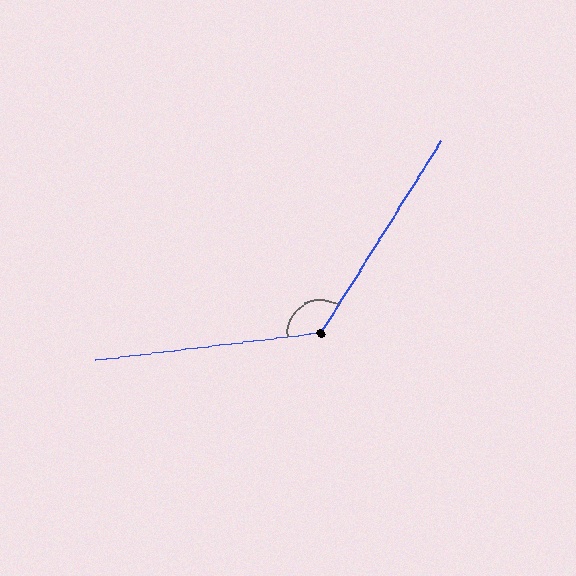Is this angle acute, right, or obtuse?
It is obtuse.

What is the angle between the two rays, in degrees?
Approximately 129 degrees.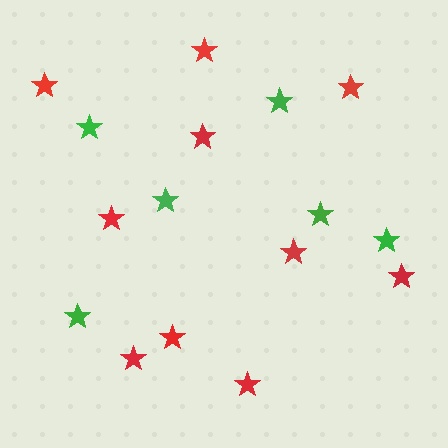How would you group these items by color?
There are 2 groups: one group of green stars (6) and one group of red stars (10).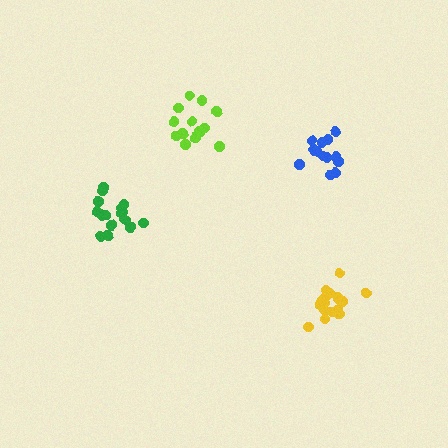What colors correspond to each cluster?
The clusters are colored: green, yellow, blue, lime.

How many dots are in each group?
Group 1: 19 dots, Group 2: 17 dots, Group 3: 14 dots, Group 4: 13 dots (63 total).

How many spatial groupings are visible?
There are 4 spatial groupings.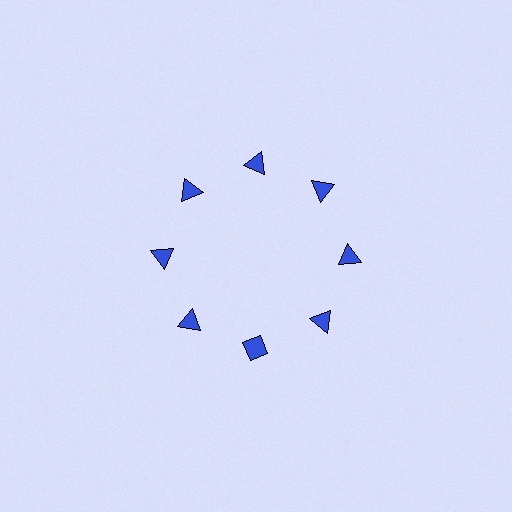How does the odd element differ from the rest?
It has a different shape: diamond instead of triangle.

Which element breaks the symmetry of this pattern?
The blue diamond at roughly the 6 o'clock position breaks the symmetry. All other shapes are blue triangles.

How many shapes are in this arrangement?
There are 8 shapes arranged in a ring pattern.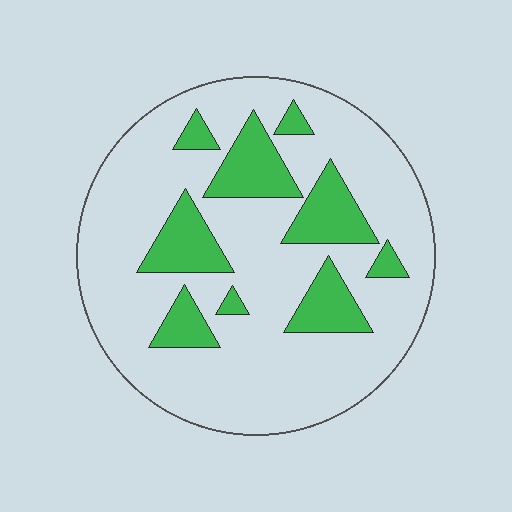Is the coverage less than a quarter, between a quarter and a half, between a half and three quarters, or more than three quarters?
Less than a quarter.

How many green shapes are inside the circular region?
9.